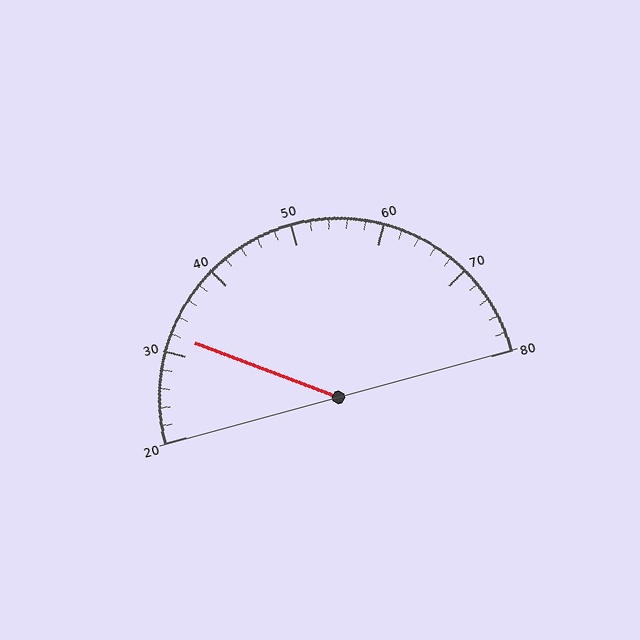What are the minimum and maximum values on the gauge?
The gauge ranges from 20 to 80.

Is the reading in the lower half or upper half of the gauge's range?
The reading is in the lower half of the range (20 to 80).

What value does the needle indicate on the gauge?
The needle indicates approximately 32.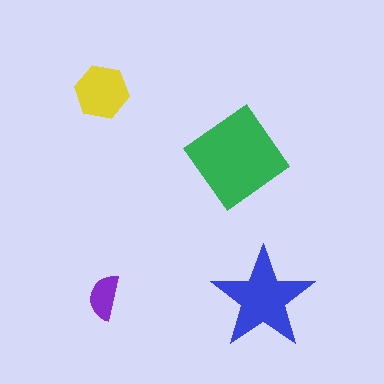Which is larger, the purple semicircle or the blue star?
The blue star.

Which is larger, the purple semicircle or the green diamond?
The green diamond.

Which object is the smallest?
The purple semicircle.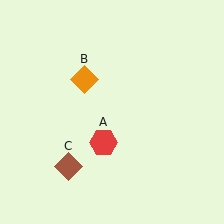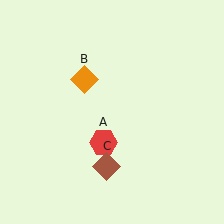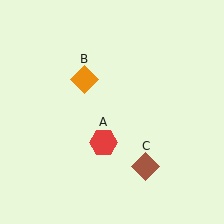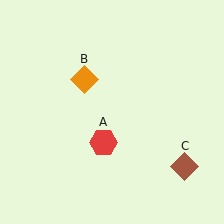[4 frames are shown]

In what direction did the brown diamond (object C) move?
The brown diamond (object C) moved right.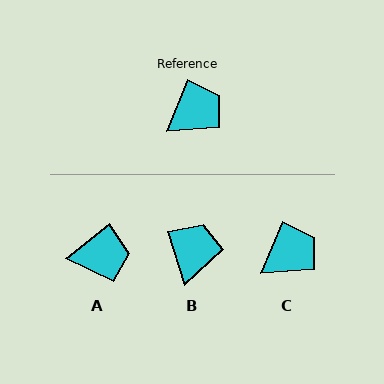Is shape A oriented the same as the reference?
No, it is off by about 30 degrees.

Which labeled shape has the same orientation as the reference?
C.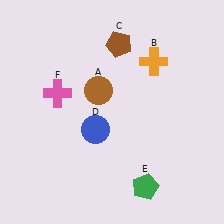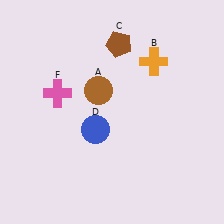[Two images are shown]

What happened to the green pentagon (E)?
The green pentagon (E) was removed in Image 2. It was in the bottom-right area of Image 1.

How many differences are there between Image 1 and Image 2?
There is 1 difference between the two images.